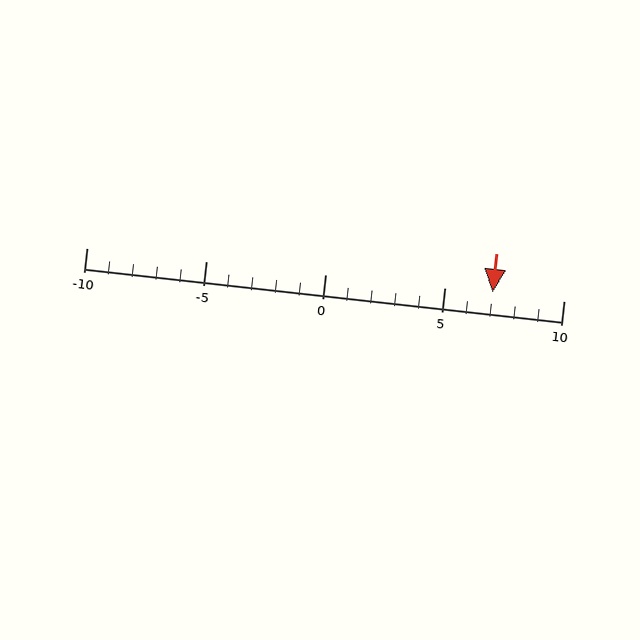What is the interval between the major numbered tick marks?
The major tick marks are spaced 5 units apart.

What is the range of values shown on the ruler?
The ruler shows values from -10 to 10.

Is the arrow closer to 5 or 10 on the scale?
The arrow is closer to 5.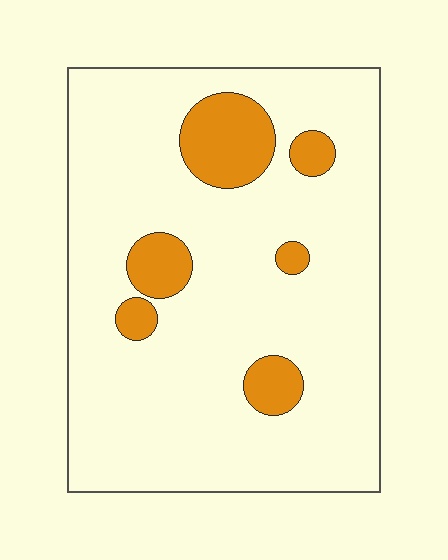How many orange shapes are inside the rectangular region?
6.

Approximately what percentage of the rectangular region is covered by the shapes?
Approximately 15%.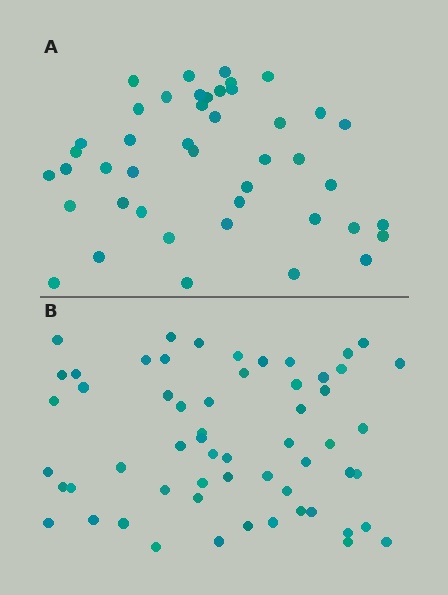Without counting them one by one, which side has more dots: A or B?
Region B (the bottom region) has more dots.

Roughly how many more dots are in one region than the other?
Region B has approximately 15 more dots than region A.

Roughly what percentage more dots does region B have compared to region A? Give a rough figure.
About 30% more.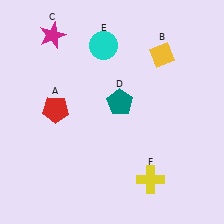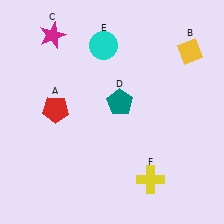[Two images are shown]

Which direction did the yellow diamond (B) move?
The yellow diamond (B) moved right.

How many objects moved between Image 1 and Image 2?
1 object moved between the two images.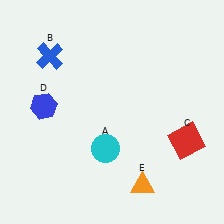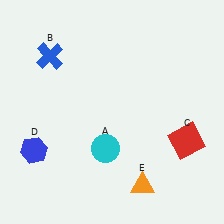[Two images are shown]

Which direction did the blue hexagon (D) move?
The blue hexagon (D) moved down.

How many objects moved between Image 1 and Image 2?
1 object moved between the two images.